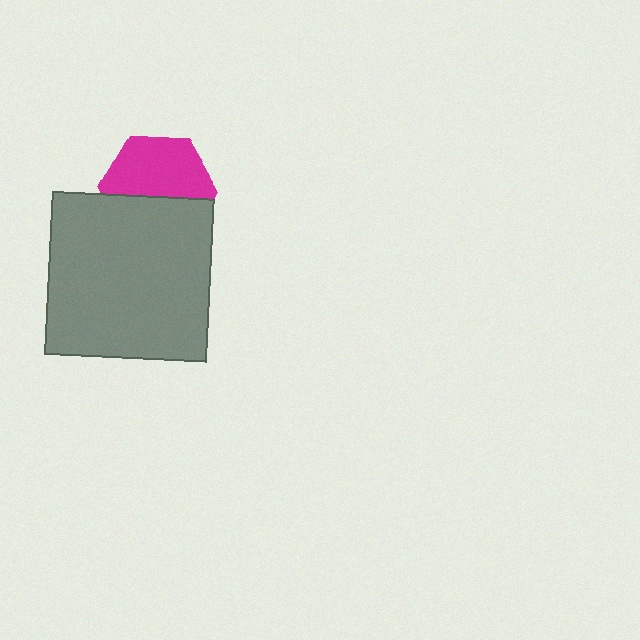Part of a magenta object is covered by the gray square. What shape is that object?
It is a hexagon.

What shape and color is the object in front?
The object in front is a gray square.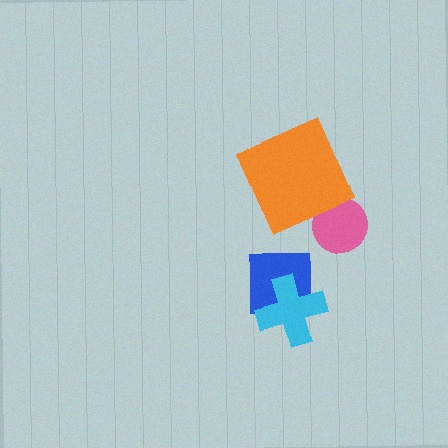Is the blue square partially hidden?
Yes, it is partially covered by another shape.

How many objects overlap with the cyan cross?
1 object overlaps with the cyan cross.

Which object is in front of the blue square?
The cyan cross is in front of the blue square.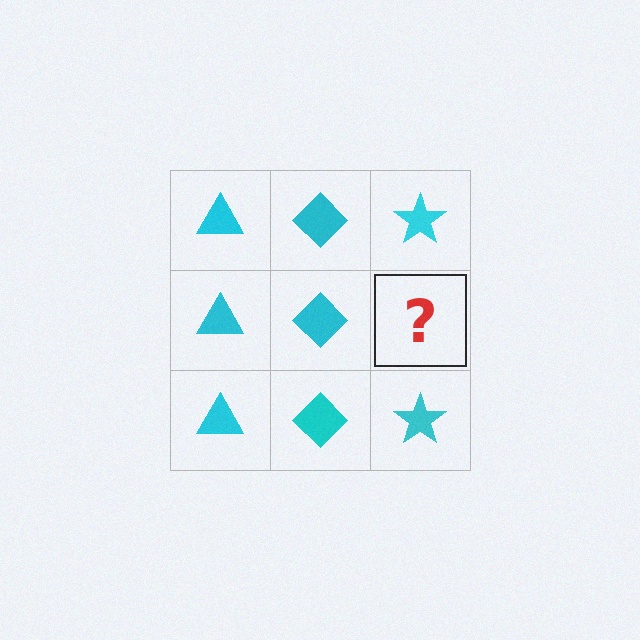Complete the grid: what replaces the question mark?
The question mark should be replaced with a cyan star.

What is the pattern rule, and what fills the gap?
The rule is that each column has a consistent shape. The gap should be filled with a cyan star.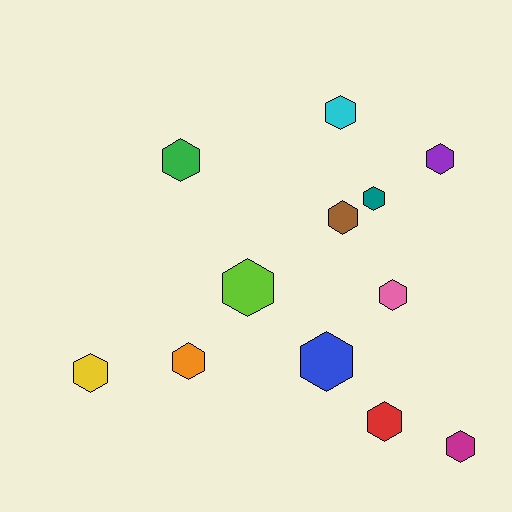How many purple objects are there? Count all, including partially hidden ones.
There is 1 purple object.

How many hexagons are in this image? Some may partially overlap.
There are 12 hexagons.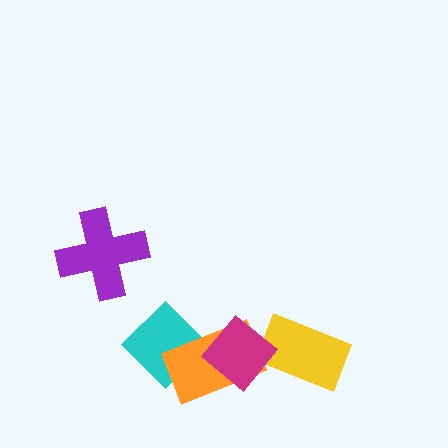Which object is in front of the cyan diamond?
The orange rectangle is in front of the cyan diamond.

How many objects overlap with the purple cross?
0 objects overlap with the purple cross.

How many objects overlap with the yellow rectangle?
1 object overlaps with the yellow rectangle.